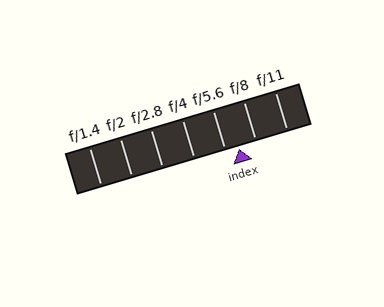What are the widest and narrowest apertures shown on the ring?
The widest aperture shown is f/1.4 and the narrowest is f/11.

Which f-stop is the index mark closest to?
The index mark is closest to f/5.6.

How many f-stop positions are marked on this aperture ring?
There are 7 f-stop positions marked.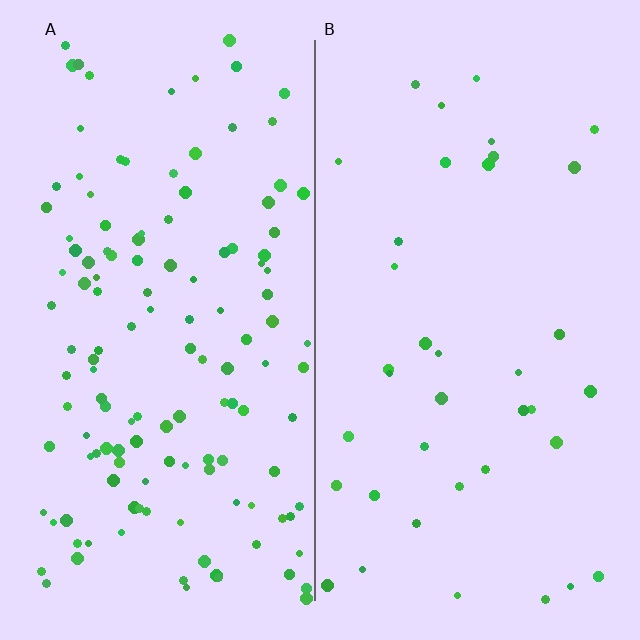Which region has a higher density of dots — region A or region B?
A (the left).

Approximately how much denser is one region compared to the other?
Approximately 3.5× — region A over region B.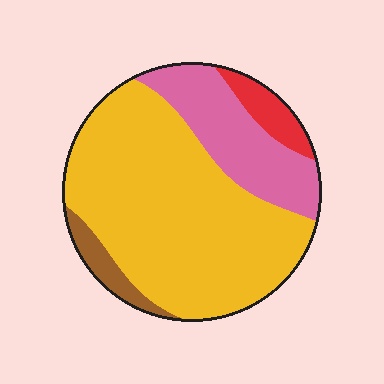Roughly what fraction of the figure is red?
Red takes up less than a sixth of the figure.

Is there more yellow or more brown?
Yellow.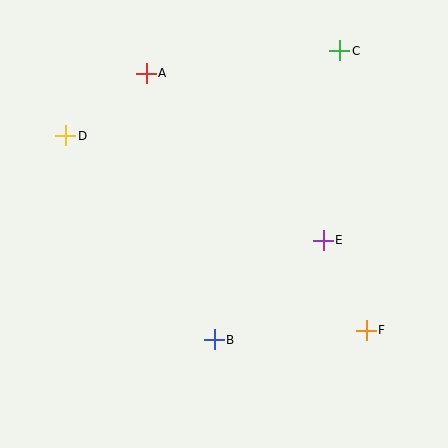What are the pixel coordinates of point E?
Point E is at (323, 240).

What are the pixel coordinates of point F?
Point F is at (366, 330).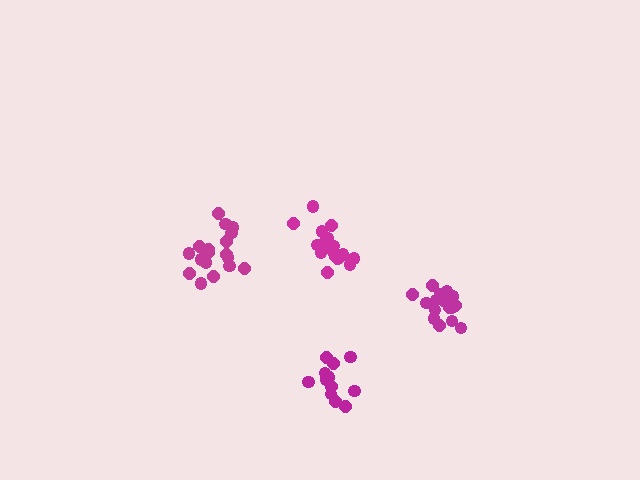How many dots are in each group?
Group 1: 17 dots, Group 2: 18 dots, Group 3: 18 dots, Group 4: 13 dots (66 total).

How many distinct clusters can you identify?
There are 4 distinct clusters.